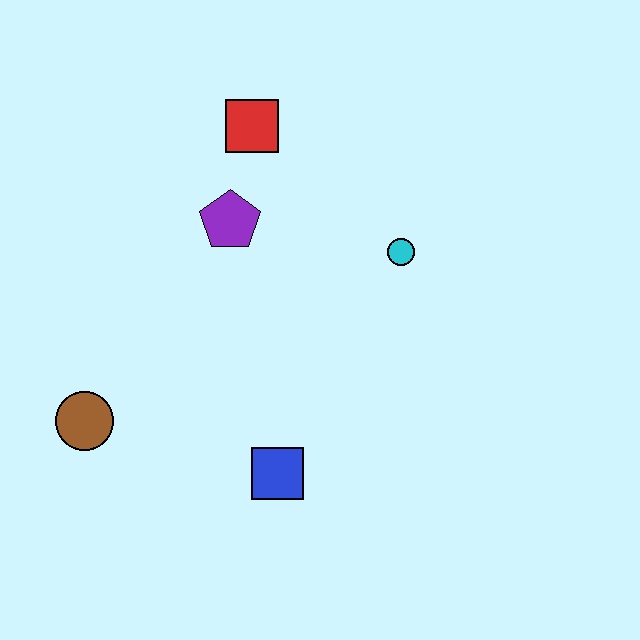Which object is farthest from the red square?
The blue square is farthest from the red square.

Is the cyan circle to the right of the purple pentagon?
Yes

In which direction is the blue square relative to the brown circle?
The blue square is to the right of the brown circle.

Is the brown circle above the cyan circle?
No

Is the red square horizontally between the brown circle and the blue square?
Yes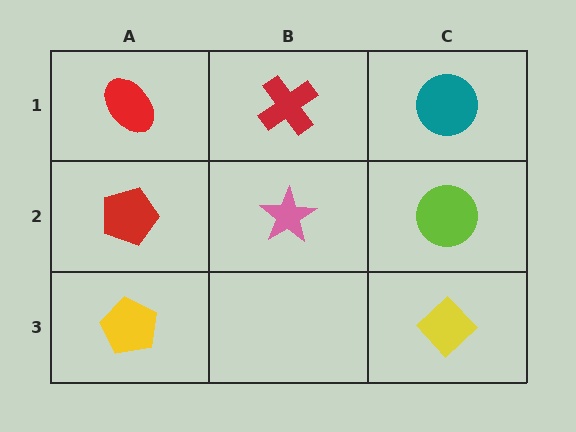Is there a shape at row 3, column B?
No, that cell is empty.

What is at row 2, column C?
A lime circle.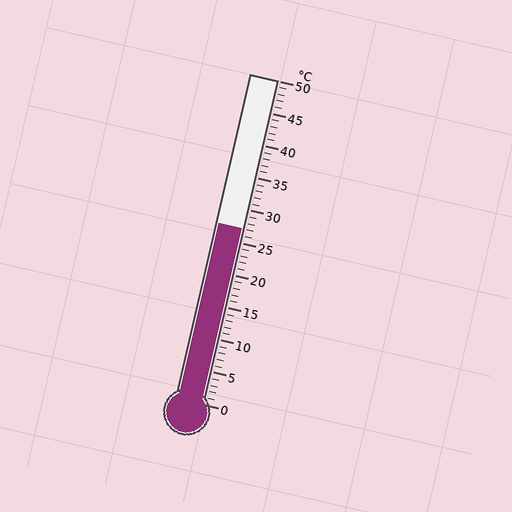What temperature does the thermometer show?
The thermometer shows approximately 27°C.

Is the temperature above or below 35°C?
The temperature is below 35°C.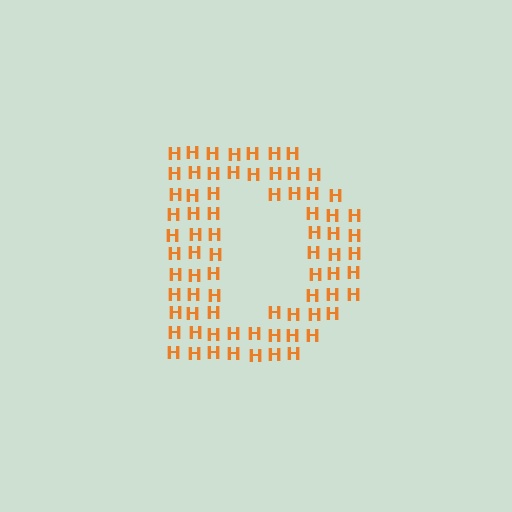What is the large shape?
The large shape is the letter D.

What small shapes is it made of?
It is made of small letter H's.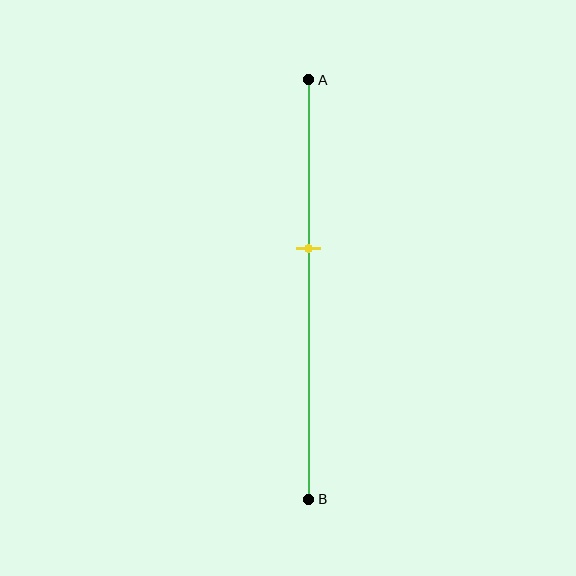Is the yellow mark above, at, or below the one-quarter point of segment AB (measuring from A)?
The yellow mark is below the one-quarter point of segment AB.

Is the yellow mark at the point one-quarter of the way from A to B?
No, the mark is at about 40% from A, not at the 25% one-quarter point.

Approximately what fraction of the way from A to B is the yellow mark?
The yellow mark is approximately 40% of the way from A to B.